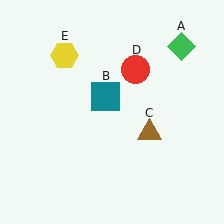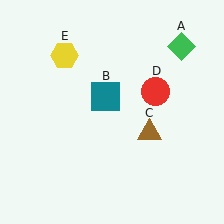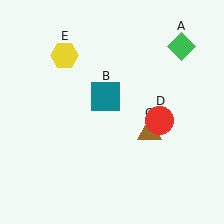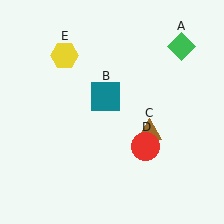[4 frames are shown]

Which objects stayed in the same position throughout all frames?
Green diamond (object A) and teal square (object B) and brown triangle (object C) and yellow hexagon (object E) remained stationary.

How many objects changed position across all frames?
1 object changed position: red circle (object D).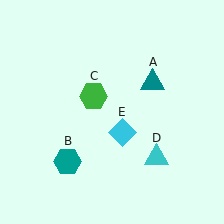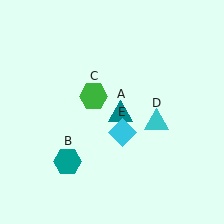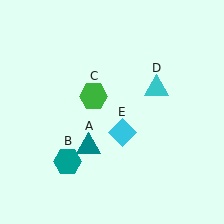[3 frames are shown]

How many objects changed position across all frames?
2 objects changed position: teal triangle (object A), cyan triangle (object D).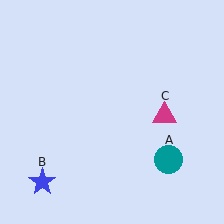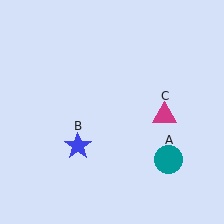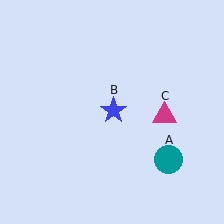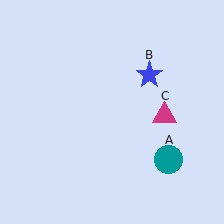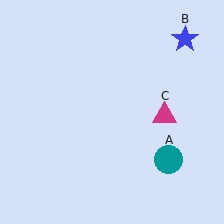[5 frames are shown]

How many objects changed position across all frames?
1 object changed position: blue star (object B).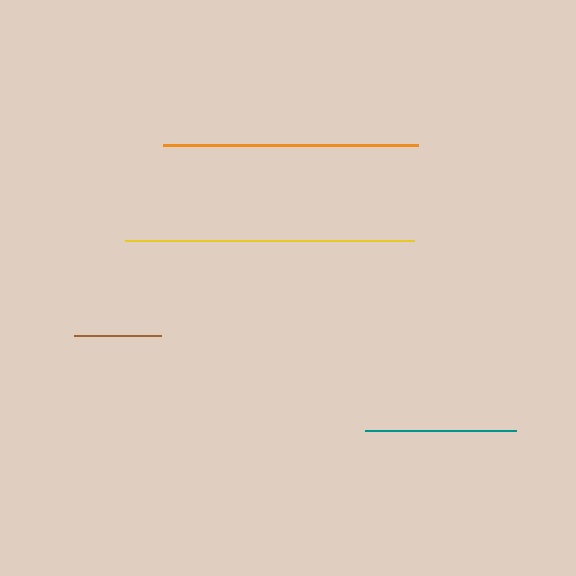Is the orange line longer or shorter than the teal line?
The orange line is longer than the teal line.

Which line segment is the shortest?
The brown line is the shortest at approximately 87 pixels.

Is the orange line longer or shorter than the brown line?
The orange line is longer than the brown line.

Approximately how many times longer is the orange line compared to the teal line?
The orange line is approximately 1.7 times the length of the teal line.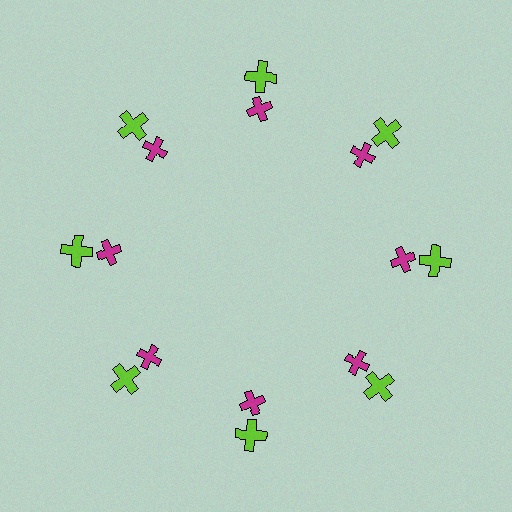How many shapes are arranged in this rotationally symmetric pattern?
There are 16 shapes, arranged in 8 groups of 2.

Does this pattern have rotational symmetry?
Yes, this pattern has 8-fold rotational symmetry. It looks the same after rotating 45 degrees around the center.